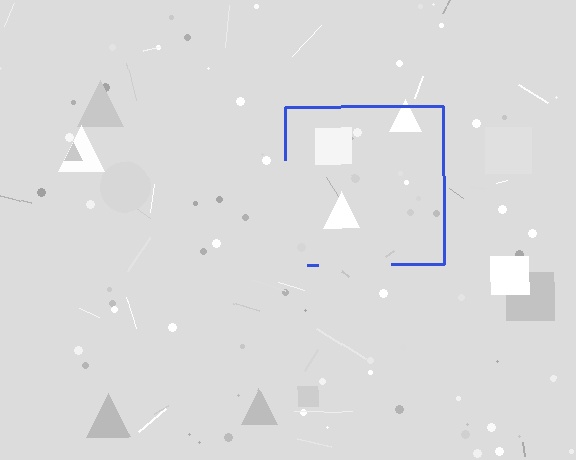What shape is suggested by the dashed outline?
The dashed outline suggests a square.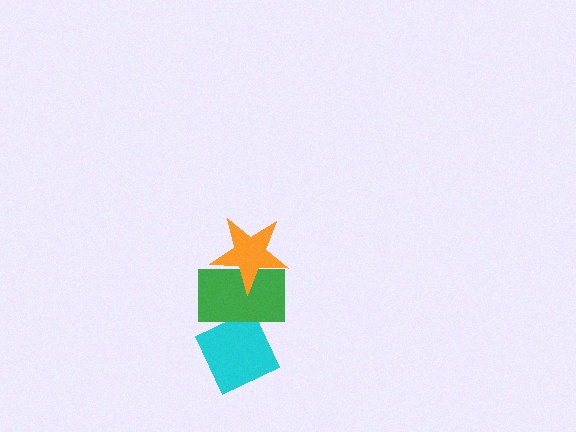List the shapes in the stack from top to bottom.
From top to bottom: the orange star, the green rectangle, the cyan diamond.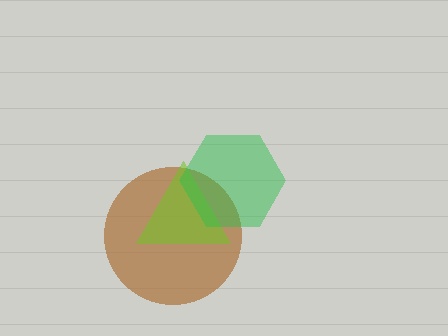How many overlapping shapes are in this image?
There are 3 overlapping shapes in the image.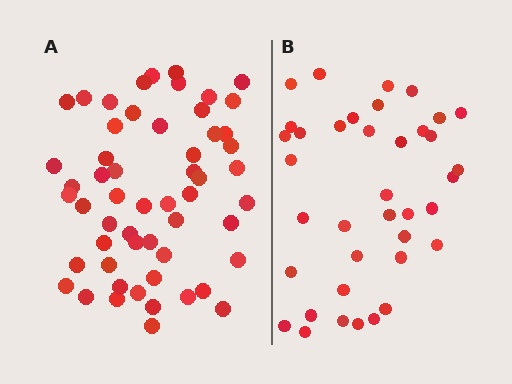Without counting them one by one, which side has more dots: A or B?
Region A (the left region) has more dots.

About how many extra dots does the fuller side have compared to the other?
Region A has approximately 15 more dots than region B.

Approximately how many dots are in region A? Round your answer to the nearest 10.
About 60 dots. (The exact count is 55, which rounds to 60.)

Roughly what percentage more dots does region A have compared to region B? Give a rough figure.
About 45% more.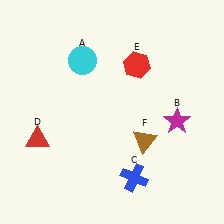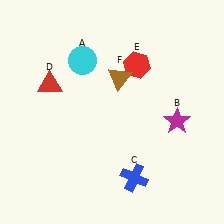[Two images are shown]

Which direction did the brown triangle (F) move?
The brown triangle (F) moved up.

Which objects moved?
The objects that moved are: the red triangle (D), the brown triangle (F).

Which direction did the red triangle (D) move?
The red triangle (D) moved up.